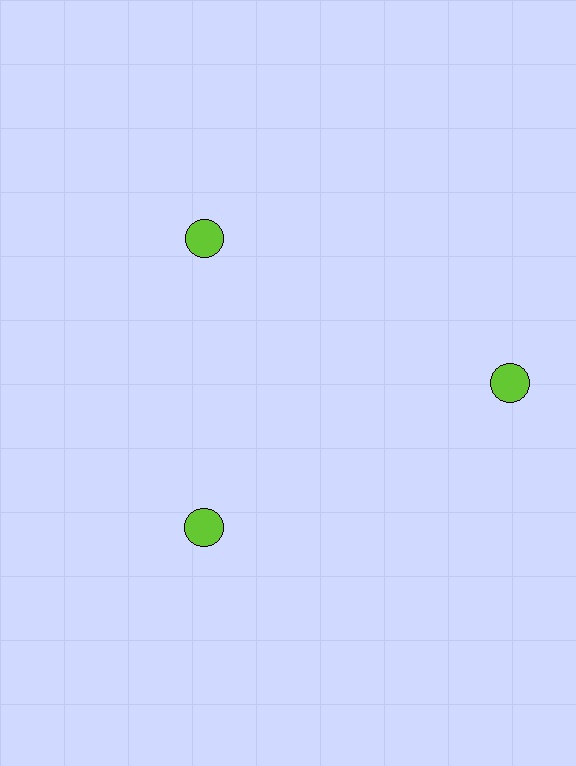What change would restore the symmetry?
The symmetry would be restored by moving it inward, back onto the ring so that all 3 circles sit at equal angles and equal distance from the center.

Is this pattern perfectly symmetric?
No. The 3 lime circles are arranged in a ring, but one element near the 3 o'clock position is pushed outward from the center, breaking the 3-fold rotational symmetry.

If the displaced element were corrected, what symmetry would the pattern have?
It would have 3-fold rotational symmetry — the pattern would map onto itself every 120 degrees.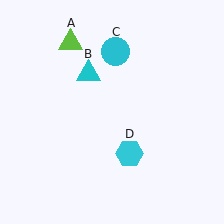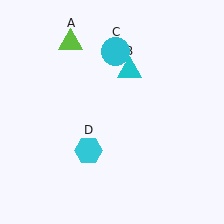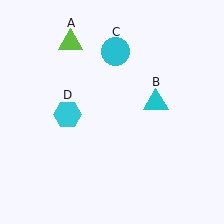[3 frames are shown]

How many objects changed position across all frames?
2 objects changed position: cyan triangle (object B), cyan hexagon (object D).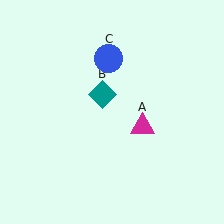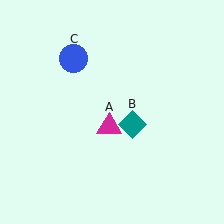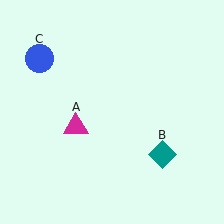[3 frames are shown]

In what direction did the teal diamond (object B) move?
The teal diamond (object B) moved down and to the right.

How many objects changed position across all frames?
3 objects changed position: magenta triangle (object A), teal diamond (object B), blue circle (object C).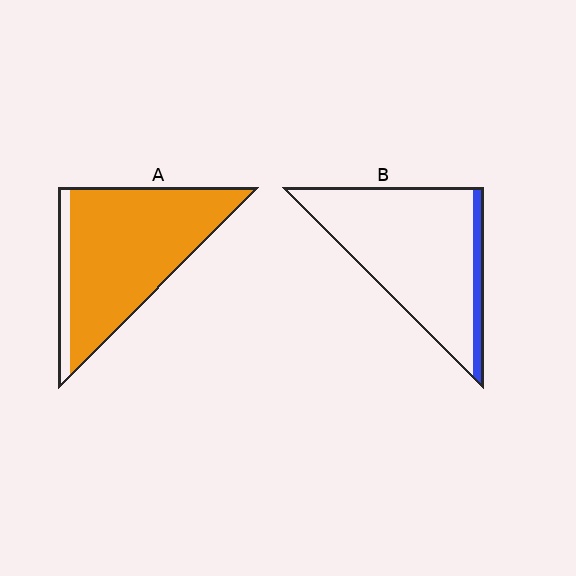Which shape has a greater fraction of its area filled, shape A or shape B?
Shape A.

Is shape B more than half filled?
No.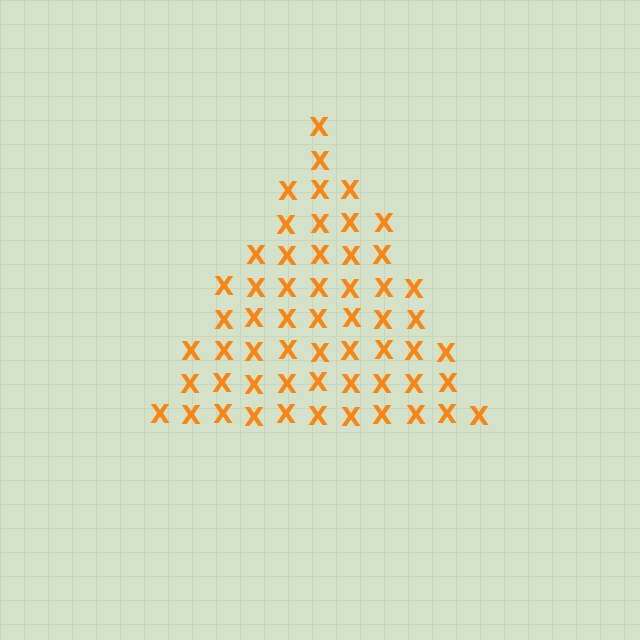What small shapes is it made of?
It is made of small letter X's.